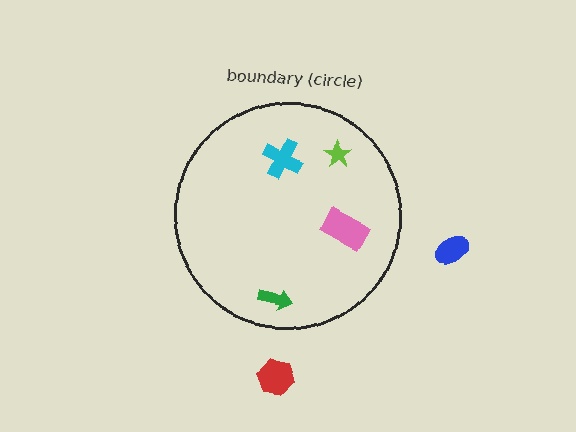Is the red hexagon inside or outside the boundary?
Outside.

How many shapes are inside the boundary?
4 inside, 2 outside.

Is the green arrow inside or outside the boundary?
Inside.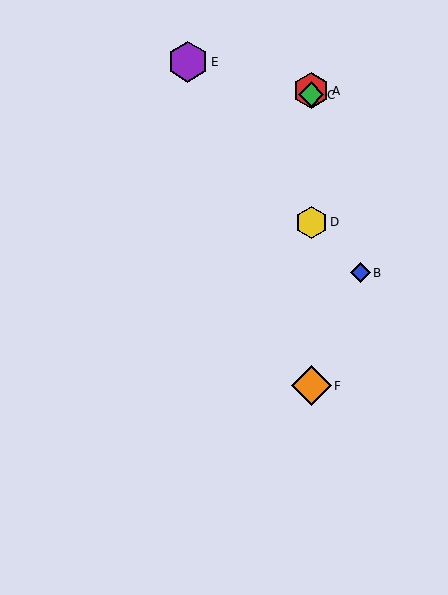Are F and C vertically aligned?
Yes, both are at x≈311.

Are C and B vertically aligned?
No, C is at x≈311 and B is at x≈360.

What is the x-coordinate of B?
Object B is at x≈360.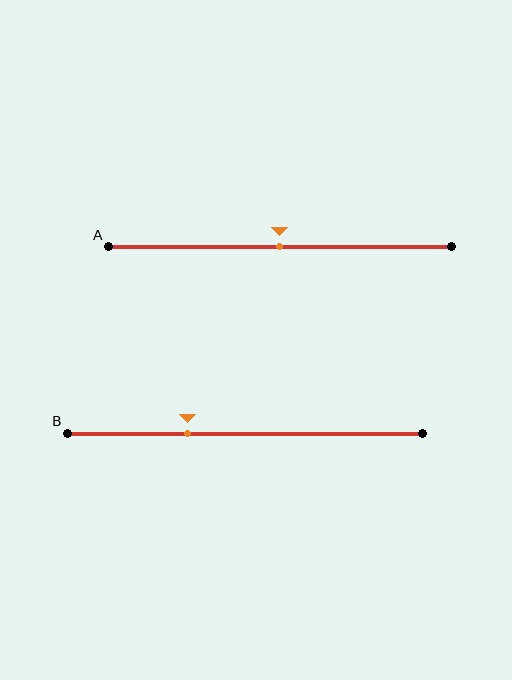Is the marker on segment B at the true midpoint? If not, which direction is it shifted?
No, the marker on segment B is shifted to the left by about 16% of the segment length.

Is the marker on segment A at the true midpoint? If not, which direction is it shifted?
Yes, the marker on segment A is at the true midpoint.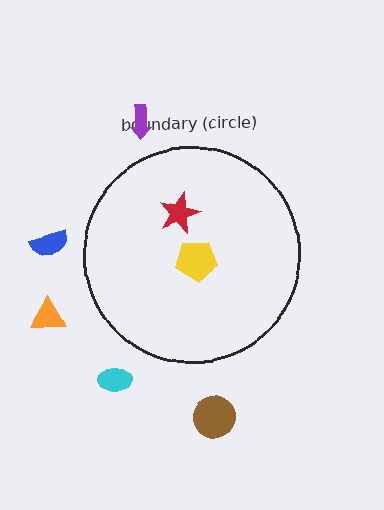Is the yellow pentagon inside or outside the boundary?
Inside.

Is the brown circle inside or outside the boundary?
Outside.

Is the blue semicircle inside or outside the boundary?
Outside.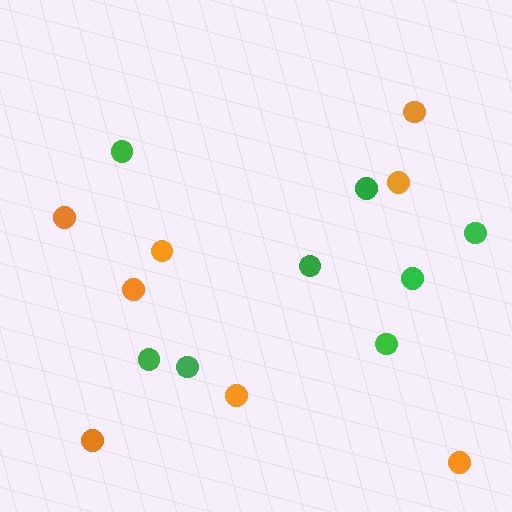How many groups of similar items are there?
There are 2 groups: one group of orange circles (8) and one group of green circles (8).